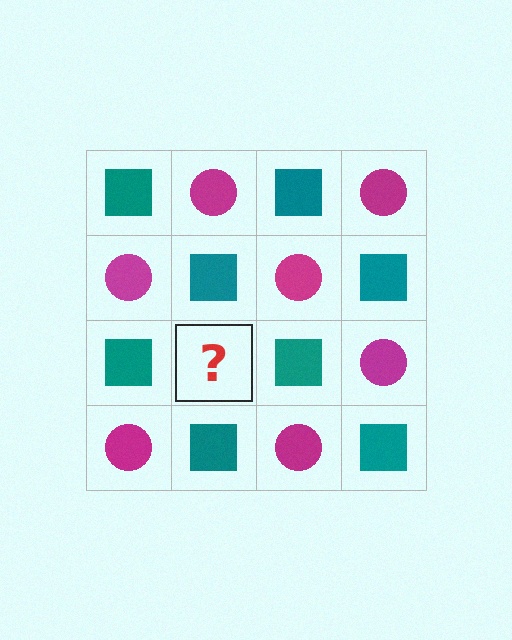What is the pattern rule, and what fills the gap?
The rule is that it alternates teal square and magenta circle in a checkerboard pattern. The gap should be filled with a magenta circle.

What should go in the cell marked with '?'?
The missing cell should contain a magenta circle.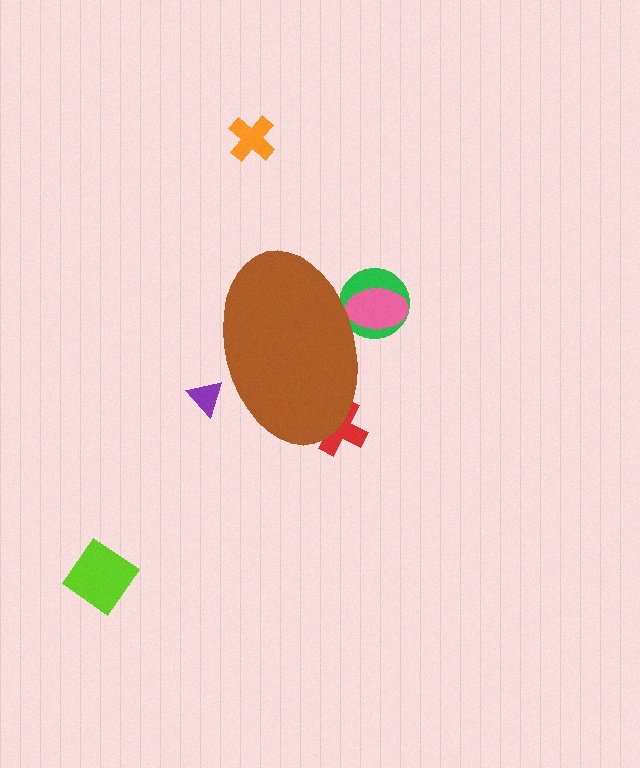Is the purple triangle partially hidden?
Yes, the purple triangle is partially hidden behind the brown ellipse.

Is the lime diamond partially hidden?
No, the lime diamond is fully visible.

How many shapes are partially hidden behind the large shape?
4 shapes are partially hidden.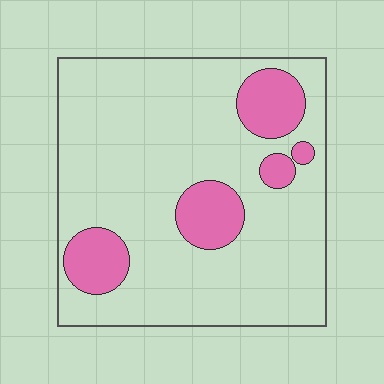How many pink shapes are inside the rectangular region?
5.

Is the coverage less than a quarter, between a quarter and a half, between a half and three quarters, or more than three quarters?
Less than a quarter.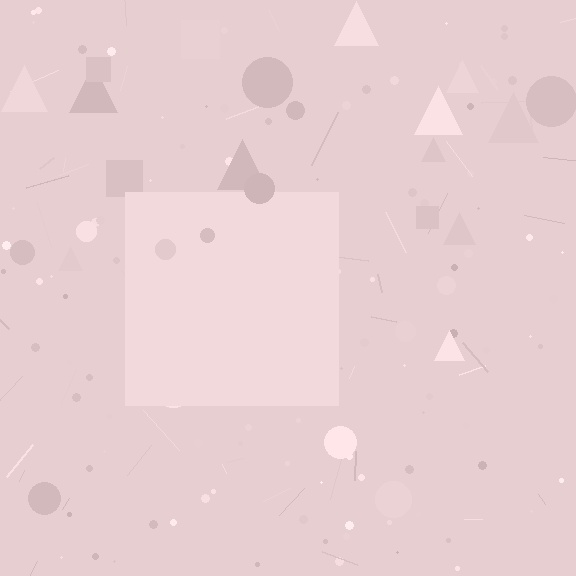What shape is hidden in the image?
A square is hidden in the image.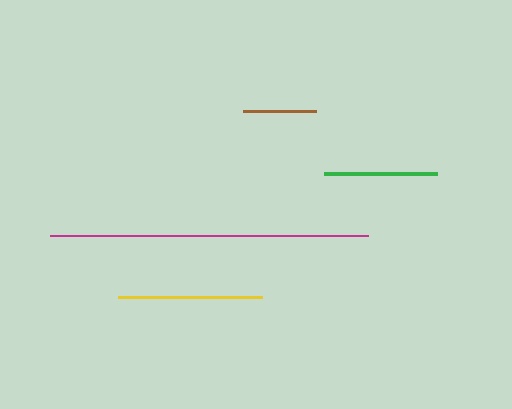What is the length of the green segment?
The green segment is approximately 113 pixels long.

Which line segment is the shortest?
The brown line is the shortest at approximately 73 pixels.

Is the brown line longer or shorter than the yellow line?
The yellow line is longer than the brown line.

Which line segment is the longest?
The magenta line is the longest at approximately 318 pixels.